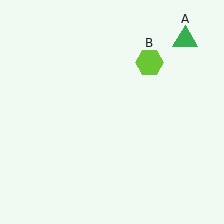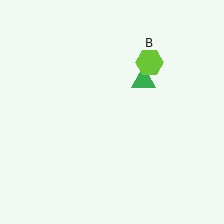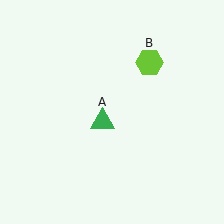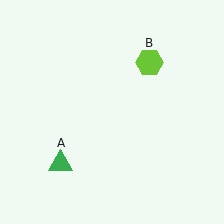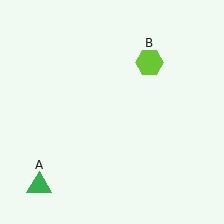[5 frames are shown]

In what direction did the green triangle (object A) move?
The green triangle (object A) moved down and to the left.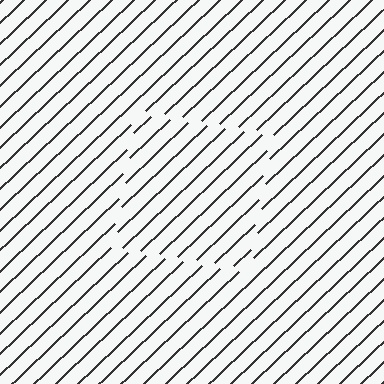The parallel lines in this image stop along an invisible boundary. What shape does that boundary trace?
An illusory square. The interior of the shape contains the same grating, shifted by half a period — the contour is defined by the phase discontinuity where line-ends from the inner and outer gratings abut.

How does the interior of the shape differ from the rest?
The interior of the shape contains the same grating, shifted by half a period — the contour is defined by the phase discontinuity where line-ends from the inner and outer gratings abut.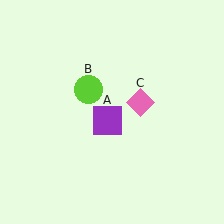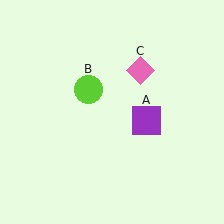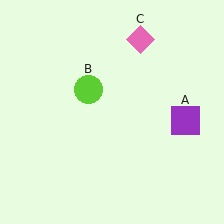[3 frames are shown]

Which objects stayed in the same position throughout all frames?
Lime circle (object B) remained stationary.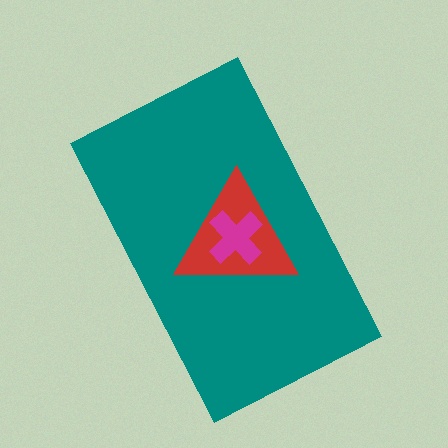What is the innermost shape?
The magenta cross.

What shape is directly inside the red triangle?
The magenta cross.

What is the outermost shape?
The teal rectangle.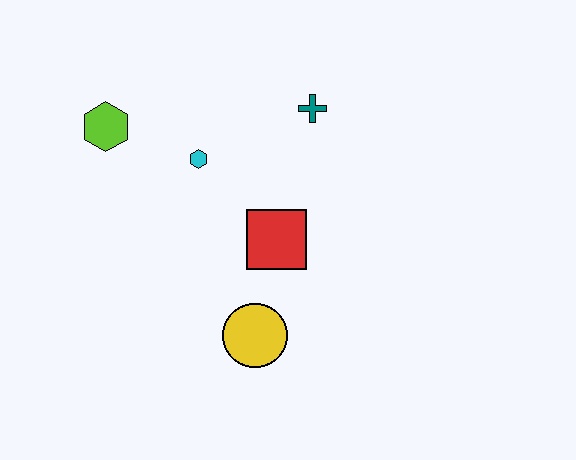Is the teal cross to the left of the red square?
No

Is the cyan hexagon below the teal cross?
Yes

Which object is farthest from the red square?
The lime hexagon is farthest from the red square.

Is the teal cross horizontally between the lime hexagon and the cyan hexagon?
No